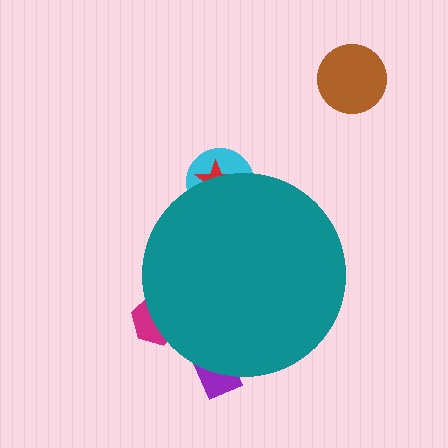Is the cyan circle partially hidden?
Yes, the cyan circle is partially hidden behind the teal circle.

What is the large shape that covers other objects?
A teal circle.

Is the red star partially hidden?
Yes, the red star is partially hidden behind the teal circle.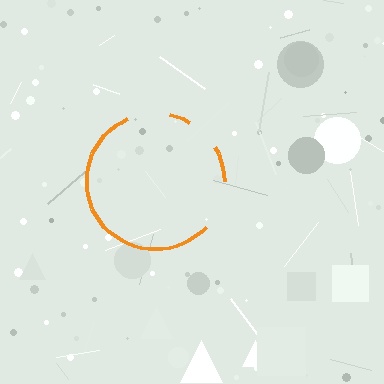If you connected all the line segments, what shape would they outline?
They would outline a circle.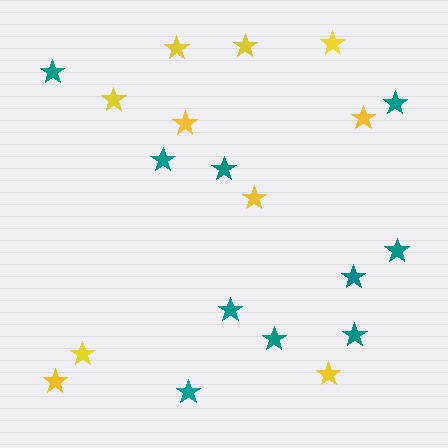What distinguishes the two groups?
There are 2 groups: one group of yellow stars (10) and one group of teal stars (10).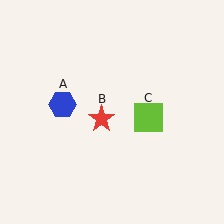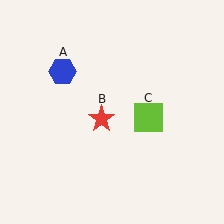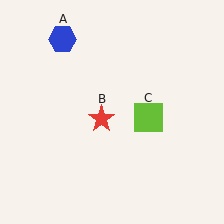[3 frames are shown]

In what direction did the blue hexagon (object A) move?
The blue hexagon (object A) moved up.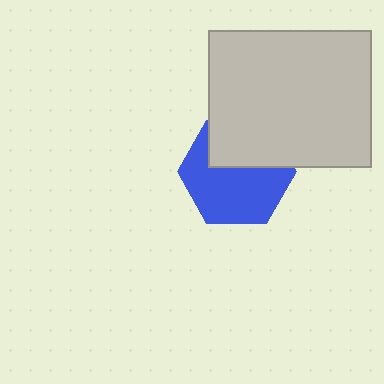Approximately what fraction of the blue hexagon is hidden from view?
Roughly 37% of the blue hexagon is hidden behind the light gray rectangle.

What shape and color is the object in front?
The object in front is a light gray rectangle.